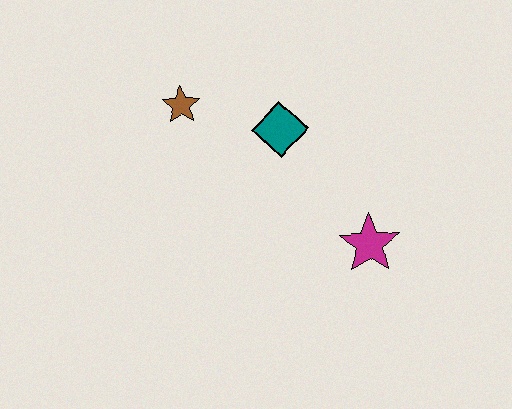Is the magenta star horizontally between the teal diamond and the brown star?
No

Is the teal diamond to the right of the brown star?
Yes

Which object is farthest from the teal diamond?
The magenta star is farthest from the teal diamond.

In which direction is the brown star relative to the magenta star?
The brown star is to the left of the magenta star.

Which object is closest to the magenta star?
The teal diamond is closest to the magenta star.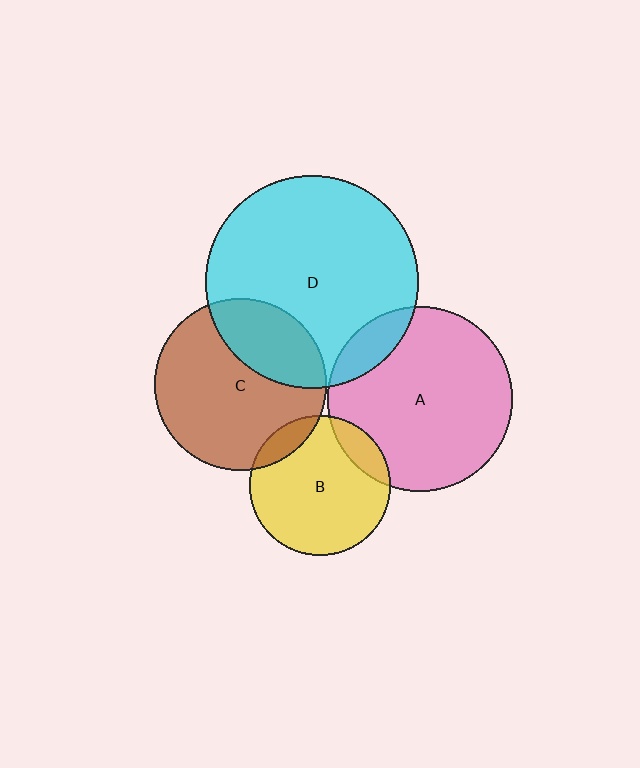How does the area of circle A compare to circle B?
Approximately 1.7 times.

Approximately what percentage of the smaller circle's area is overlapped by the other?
Approximately 10%.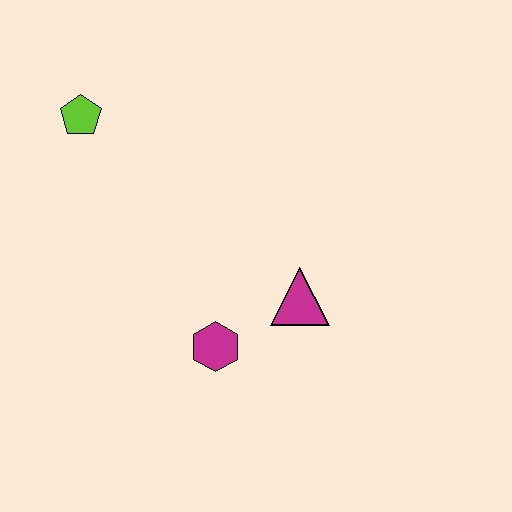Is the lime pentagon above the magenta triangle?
Yes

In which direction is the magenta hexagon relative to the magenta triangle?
The magenta hexagon is to the left of the magenta triangle.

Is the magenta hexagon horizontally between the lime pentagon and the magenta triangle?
Yes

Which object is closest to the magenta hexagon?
The magenta triangle is closest to the magenta hexagon.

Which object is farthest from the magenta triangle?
The lime pentagon is farthest from the magenta triangle.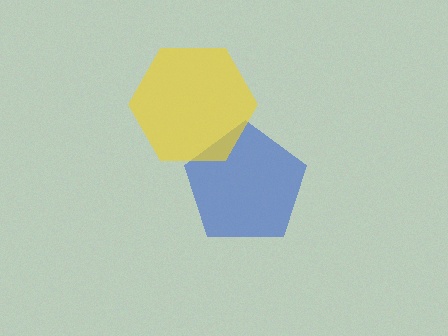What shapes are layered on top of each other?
The layered shapes are: a blue pentagon, a yellow hexagon.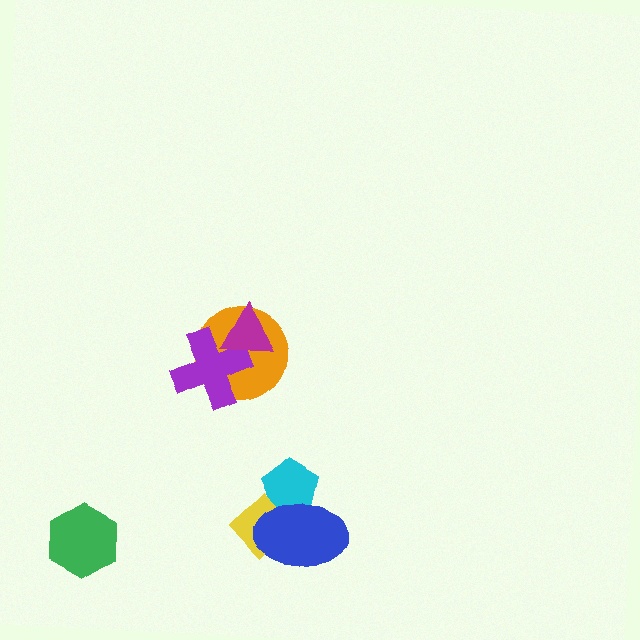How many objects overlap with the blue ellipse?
2 objects overlap with the blue ellipse.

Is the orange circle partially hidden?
Yes, it is partially covered by another shape.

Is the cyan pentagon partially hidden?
Yes, it is partially covered by another shape.